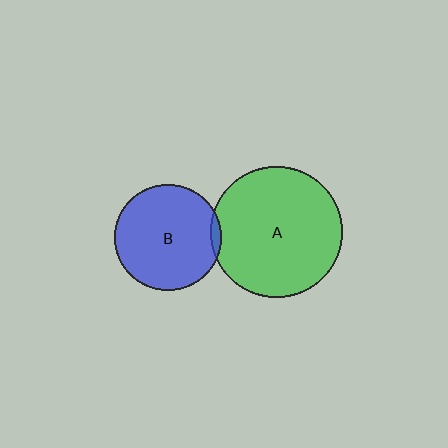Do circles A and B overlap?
Yes.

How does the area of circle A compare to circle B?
Approximately 1.5 times.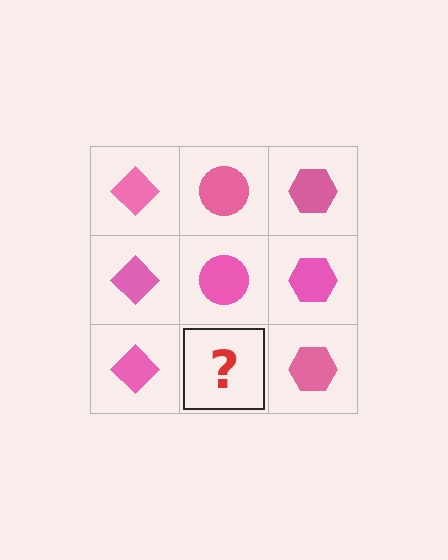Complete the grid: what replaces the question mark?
The question mark should be replaced with a pink circle.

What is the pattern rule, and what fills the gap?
The rule is that each column has a consistent shape. The gap should be filled with a pink circle.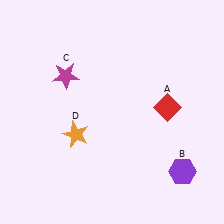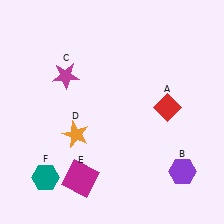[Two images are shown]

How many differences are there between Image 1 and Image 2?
There are 2 differences between the two images.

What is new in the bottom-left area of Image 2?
A teal hexagon (F) was added in the bottom-left area of Image 2.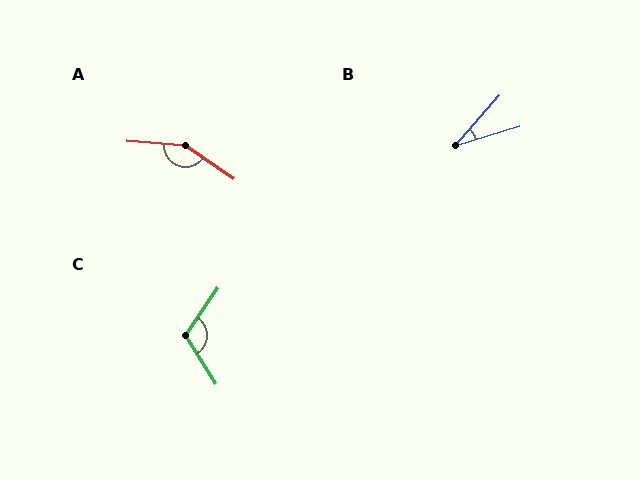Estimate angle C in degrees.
Approximately 113 degrees.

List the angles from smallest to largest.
B (32°), C (113°), A (149°).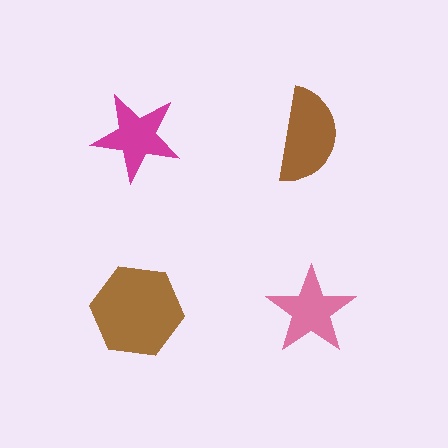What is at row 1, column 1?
A magenta star.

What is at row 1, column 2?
A brown semicircle.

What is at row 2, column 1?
A brown hexagon.